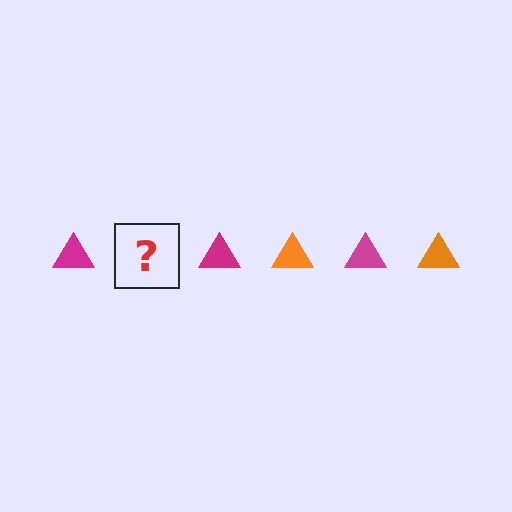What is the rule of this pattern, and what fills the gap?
The rule is that the pattern cycles through magenta, orange triangles. The gap should be filled with an orange triangle.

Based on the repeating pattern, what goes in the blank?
The blank should be an orange triangle.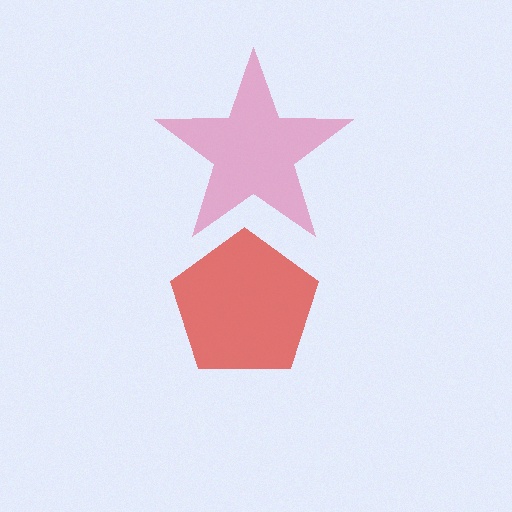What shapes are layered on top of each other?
The layered shapes are: a pink star, a red pentagon.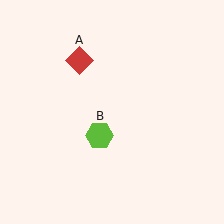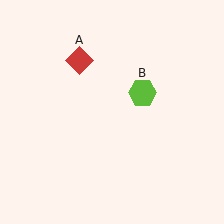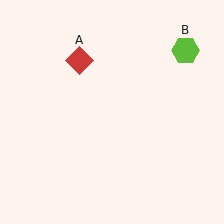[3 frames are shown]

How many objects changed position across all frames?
1 object changed position: lime hexagon (object B).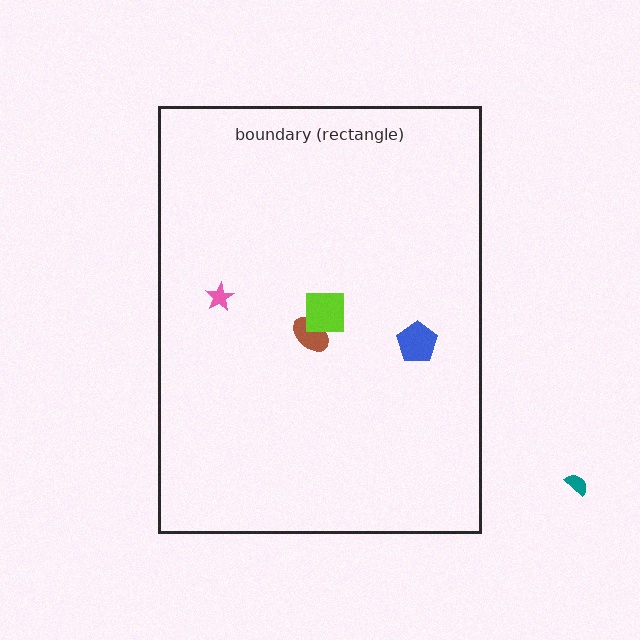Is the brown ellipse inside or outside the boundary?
Inside.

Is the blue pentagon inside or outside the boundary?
Inside.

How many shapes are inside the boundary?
4 inside, 1 outside.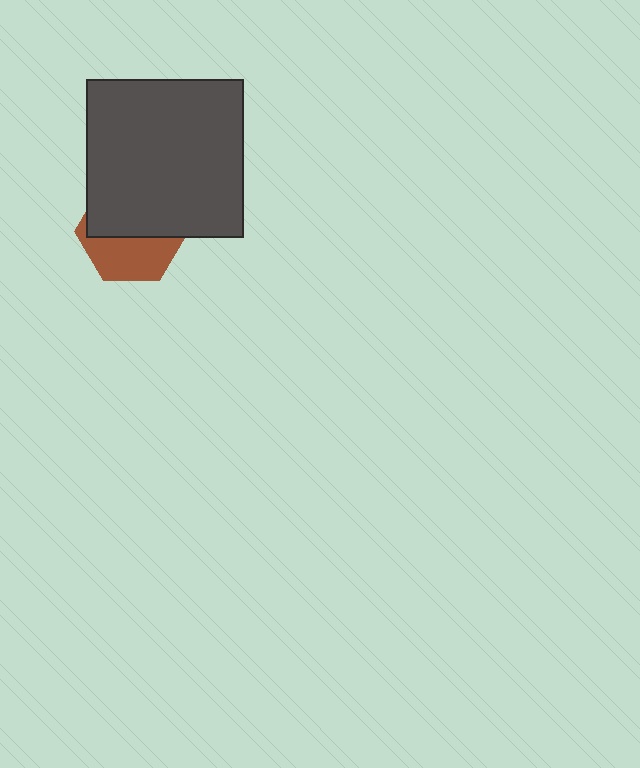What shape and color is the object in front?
The object in front is a dark gray square.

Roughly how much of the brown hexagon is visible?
A small part of it is visible (roughly 44%).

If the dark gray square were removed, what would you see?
You would see the complete brown hexagon.